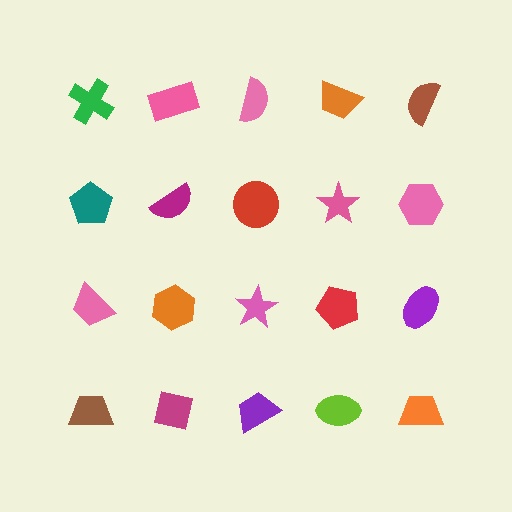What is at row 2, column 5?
A pink hexagon.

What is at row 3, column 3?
A pink star.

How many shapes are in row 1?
5 shapes.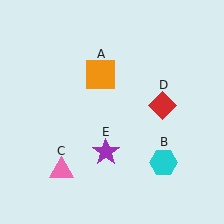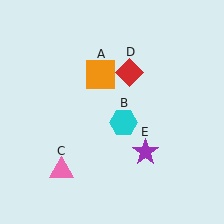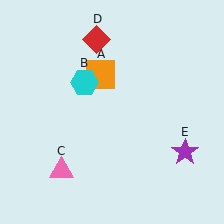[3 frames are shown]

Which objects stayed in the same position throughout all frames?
Orange square (object A) and pink triangle (object C) remained stationary.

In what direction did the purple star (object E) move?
The purple star (object E) moved right.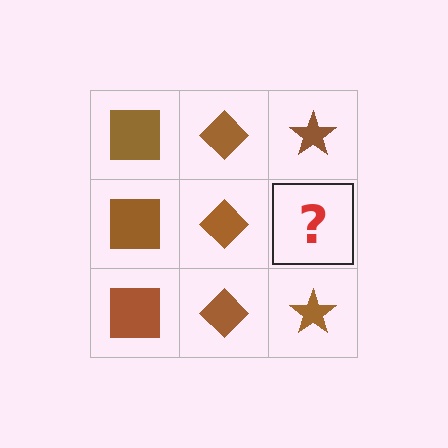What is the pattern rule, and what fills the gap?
The rule is that each column has a consistent shape. The gap should be filled with a brown star.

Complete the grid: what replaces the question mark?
The question mark should be replaced with a brown star.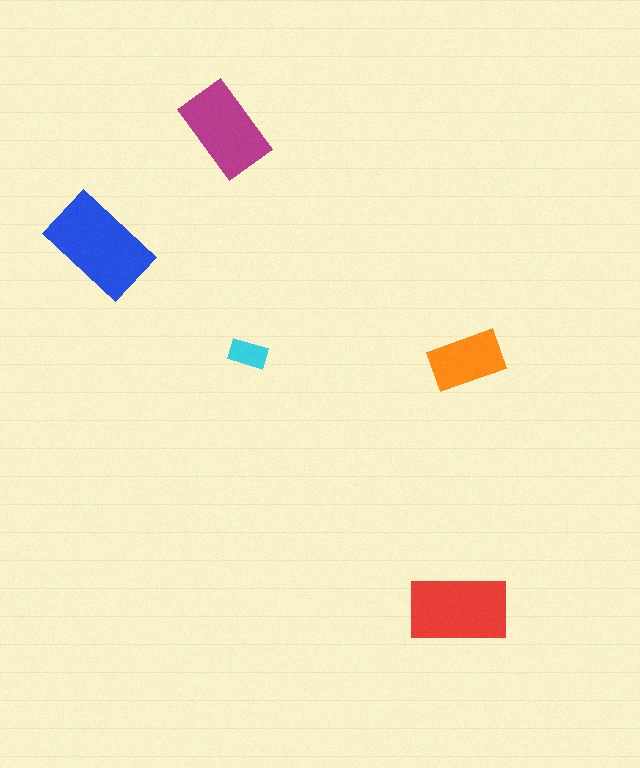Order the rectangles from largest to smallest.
the blue one, the red one, the magenta one, the orange one, the cyan one.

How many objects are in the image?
There are 5 objects in the image.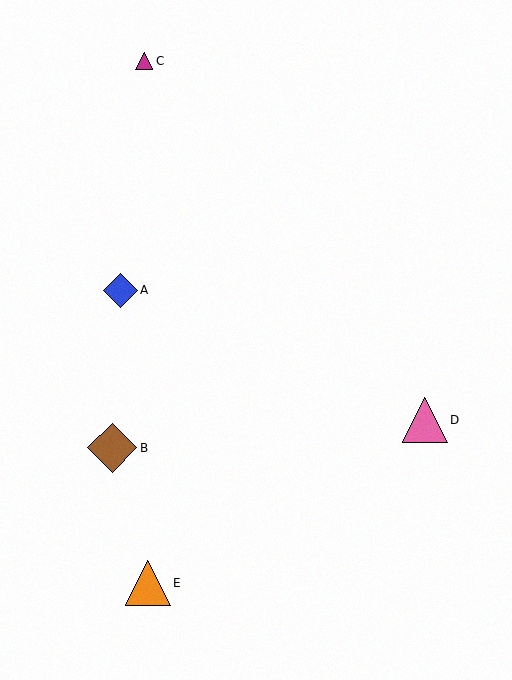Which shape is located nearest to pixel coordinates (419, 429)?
The pink triangle (labeled D) at (425, 420) is nearest to that location.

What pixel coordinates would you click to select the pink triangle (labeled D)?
Click at (425, 420) to select the pink triangle D.